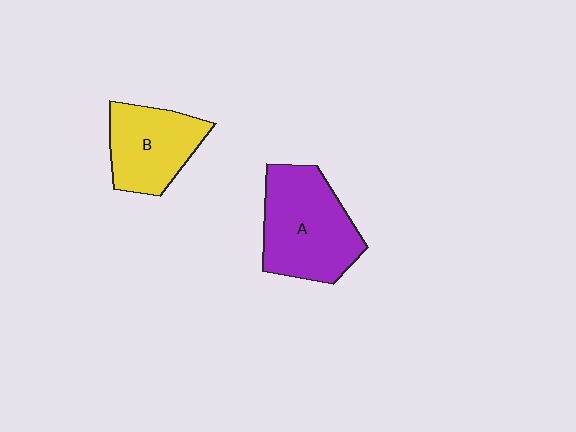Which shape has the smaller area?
Shape B (yellow).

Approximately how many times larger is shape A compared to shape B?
Approximately 1.4 times.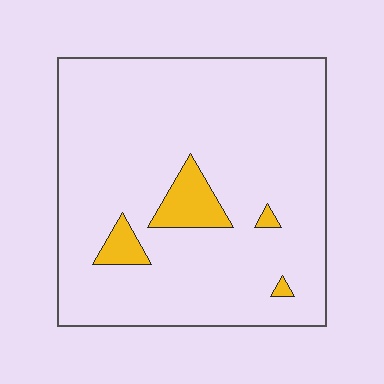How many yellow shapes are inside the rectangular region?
4.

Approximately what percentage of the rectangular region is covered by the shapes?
Approximately 10%.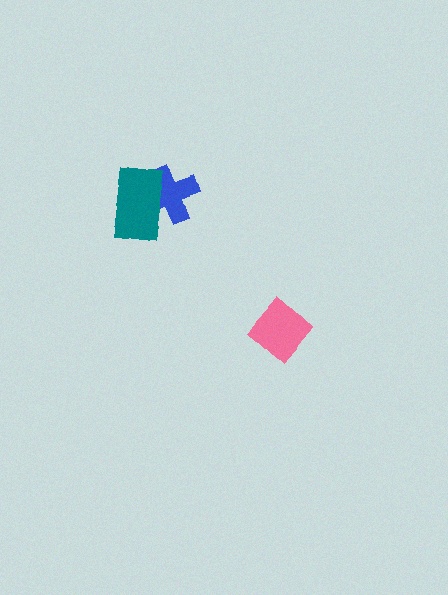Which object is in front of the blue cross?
The teal rectangle is in front of the blue cross.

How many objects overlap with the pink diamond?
0 objects overlap with the pink diamond.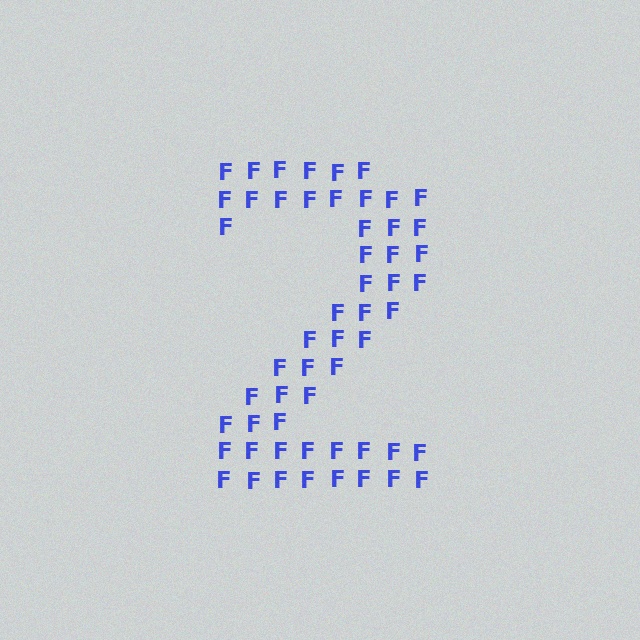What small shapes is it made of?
It is made of small letter F's.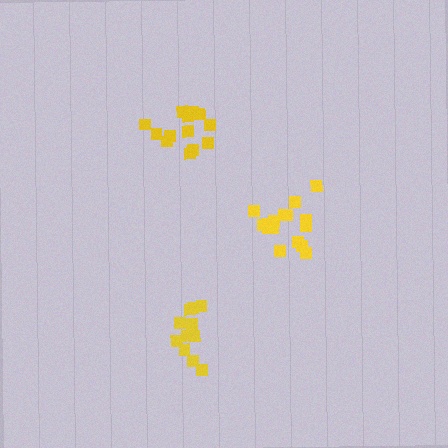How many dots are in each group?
Group 1: 11 dots, Group 2: 15 dots, Group 3: 14 dots (40 total).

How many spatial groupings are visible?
There are 3 spatial groupings.